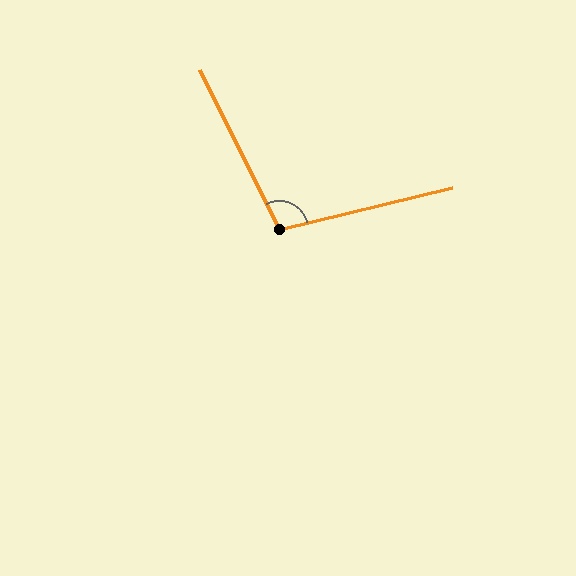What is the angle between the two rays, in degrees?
Approximately 103 degrees.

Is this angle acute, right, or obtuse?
It is obtuse.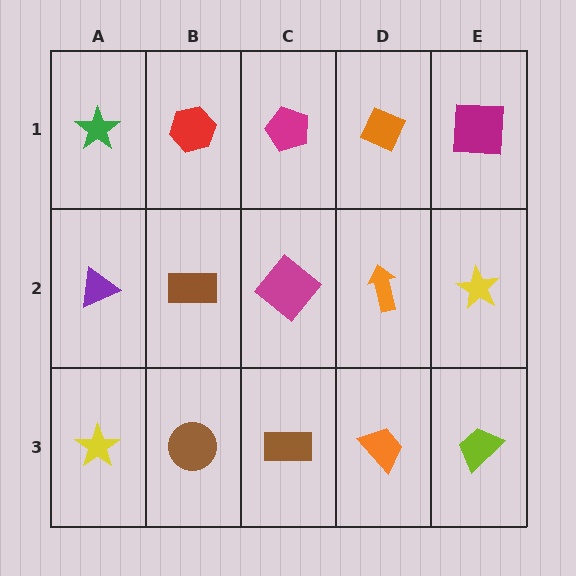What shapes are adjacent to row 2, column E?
A magenta square (row 1, column E), a lime trapezoid (row 3, column E), an orange arrow (row 2, column D).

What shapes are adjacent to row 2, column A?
A green star (row 1, column A), a yellow star (row 3, column A), a brown rectangle (row 2, column B).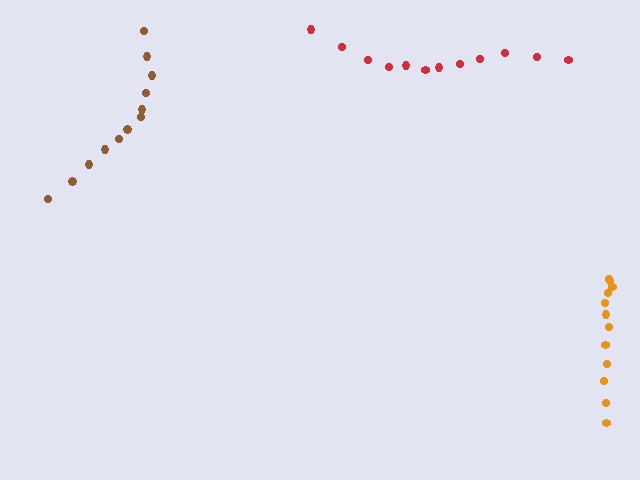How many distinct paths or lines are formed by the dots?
There are 3 distinct paths.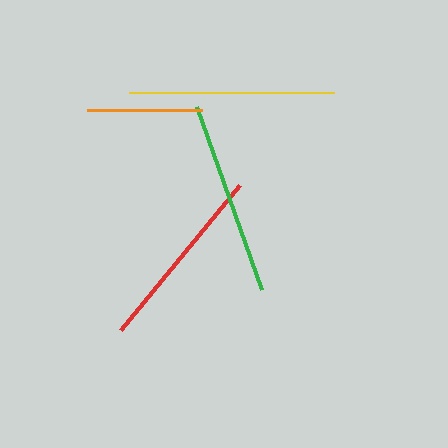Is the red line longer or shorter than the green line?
The green line is longer than the red line.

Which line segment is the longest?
The yellow line is the longest at approximately 206 pixels.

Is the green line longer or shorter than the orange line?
The green line is longer than the orange line.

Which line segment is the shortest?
The orange line is the shortest at approximately 115 pixels.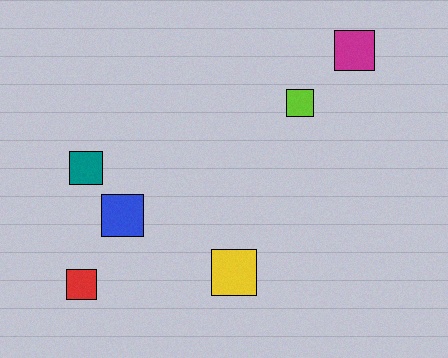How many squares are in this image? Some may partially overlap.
There are 6 squares.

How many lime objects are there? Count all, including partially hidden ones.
There is 1 lime object.